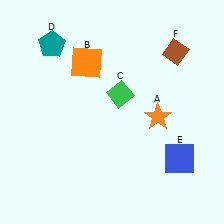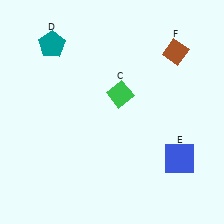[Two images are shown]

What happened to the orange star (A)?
The orange star (A) was removed in Image 2. It was in the bottom-right area of Image 1.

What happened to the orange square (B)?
The orange square (B) was removed in Image 2. It was in the top-left area of Image 1.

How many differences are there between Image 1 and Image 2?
There are 2 differences between the two images.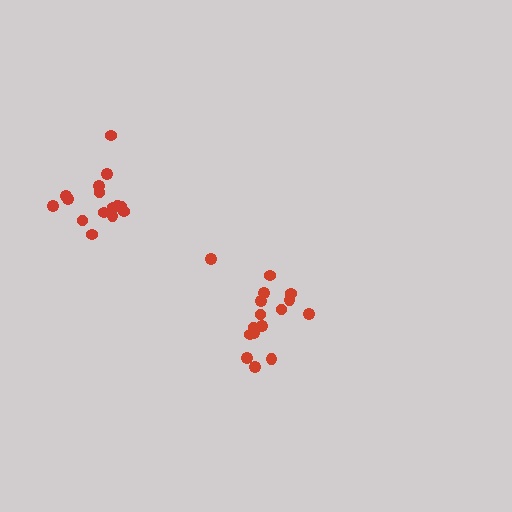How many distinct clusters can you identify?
There are 2 distinct clusters.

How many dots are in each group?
Group 1: 15 dots, Group 2: 16 dots (31 total).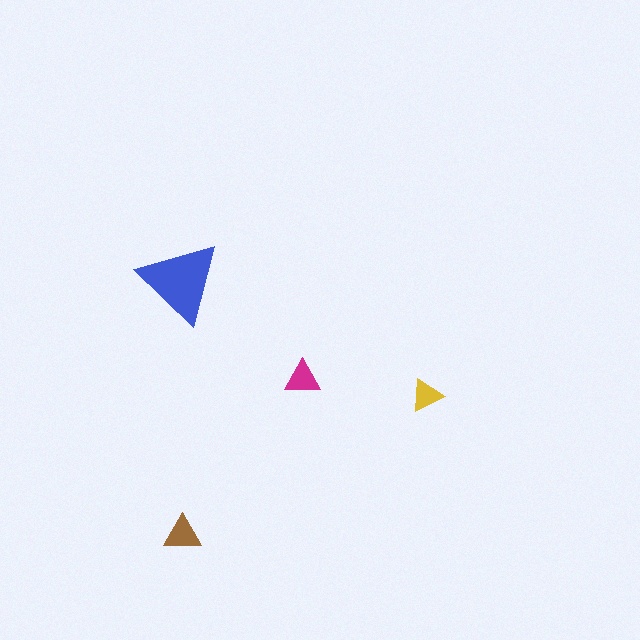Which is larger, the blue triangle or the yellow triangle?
The blue one.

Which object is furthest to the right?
The yellow triangle is rightmost.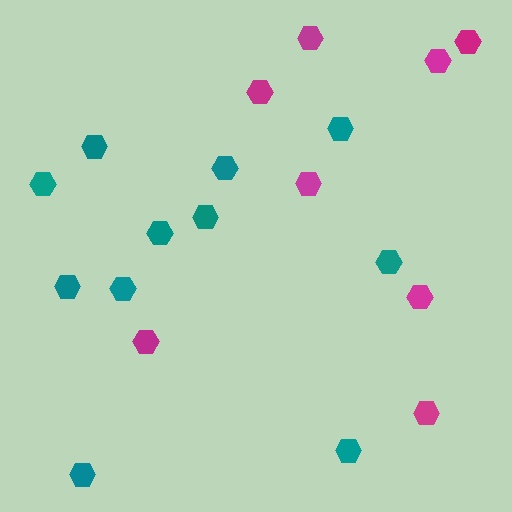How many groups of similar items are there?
There are 2 groups: one group of teal hexagons (11) and one group of magenta hexagons (8).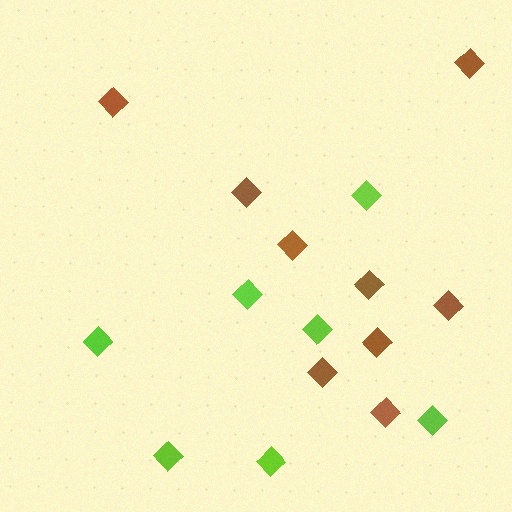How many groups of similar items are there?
There are 2 groups: one group of brown diamonds (9) and one group of lime diamonds (7).